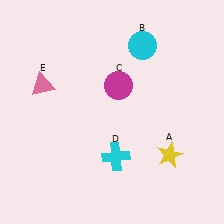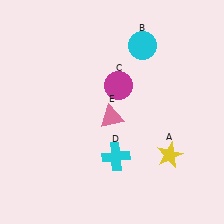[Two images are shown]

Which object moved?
The pink triangle (E) moved right.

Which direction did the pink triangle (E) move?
The pink triangle (E) moved right.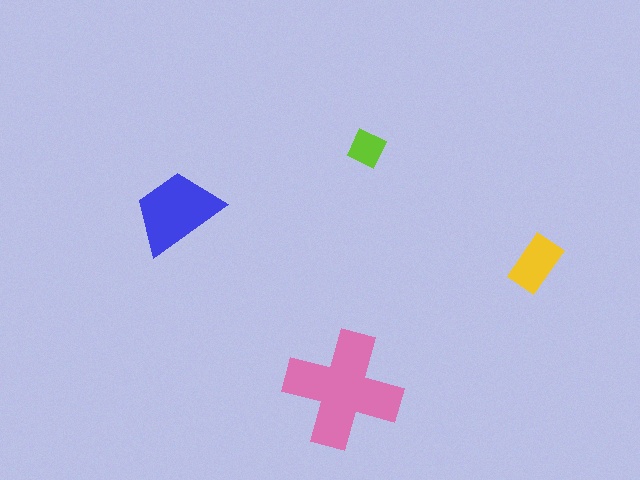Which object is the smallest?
The lime diamond.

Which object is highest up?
The lime diamond is topmost.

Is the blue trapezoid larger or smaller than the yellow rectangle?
Larger.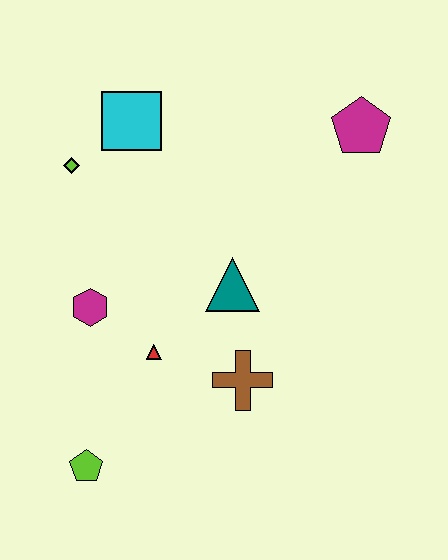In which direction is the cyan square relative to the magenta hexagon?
The cyan square is above the magenta hexagon.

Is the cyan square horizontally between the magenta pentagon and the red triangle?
No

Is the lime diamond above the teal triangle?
Yes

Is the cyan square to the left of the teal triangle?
Yes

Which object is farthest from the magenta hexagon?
The magenta pentagon is farthest from the magenta hexagon.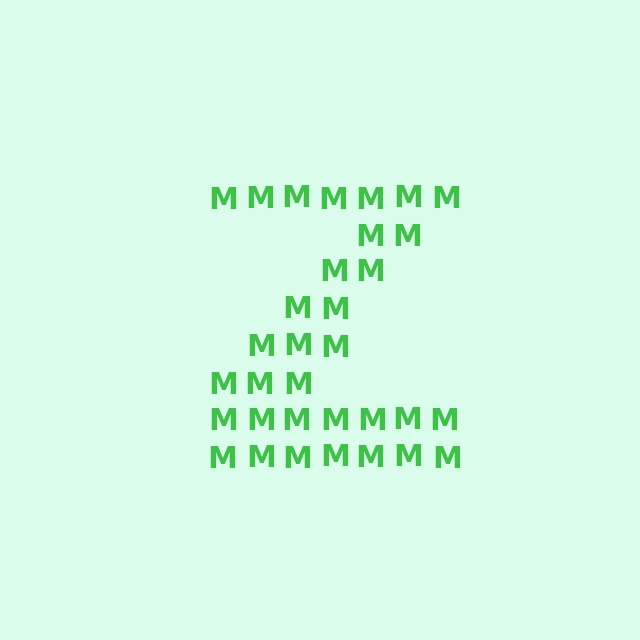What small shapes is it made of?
It is made of small letter M's.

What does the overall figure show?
The overall figure shows the letter Z.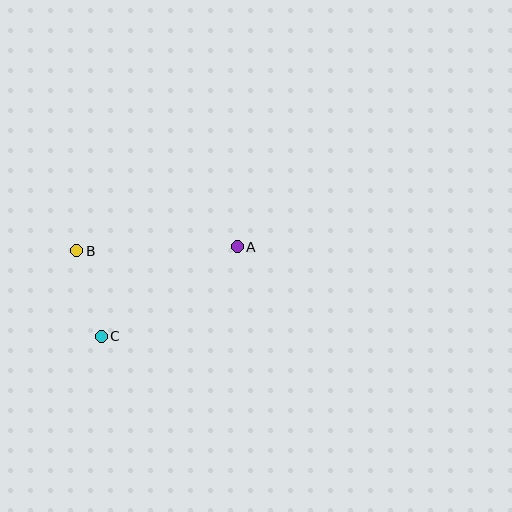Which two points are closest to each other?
Points B and C are closest to each other.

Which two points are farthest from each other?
Points A and C are farthest from each other.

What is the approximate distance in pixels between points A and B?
The distance between A and B is approximately 161 pixels.